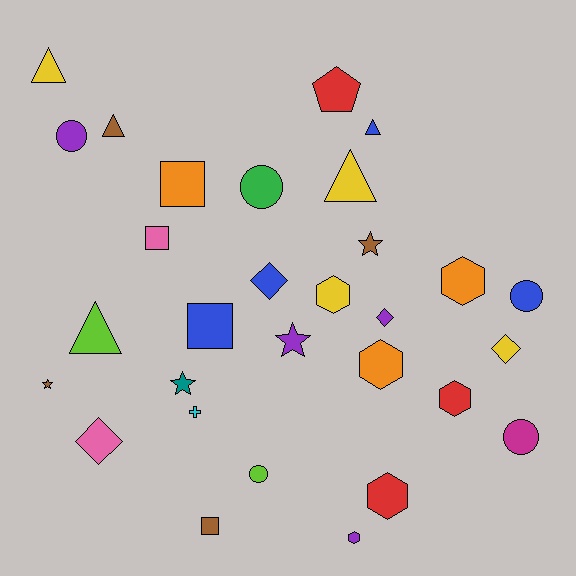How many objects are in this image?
There are 30 objects.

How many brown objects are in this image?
There are 4 brown objects.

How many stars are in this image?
There are 4 stars.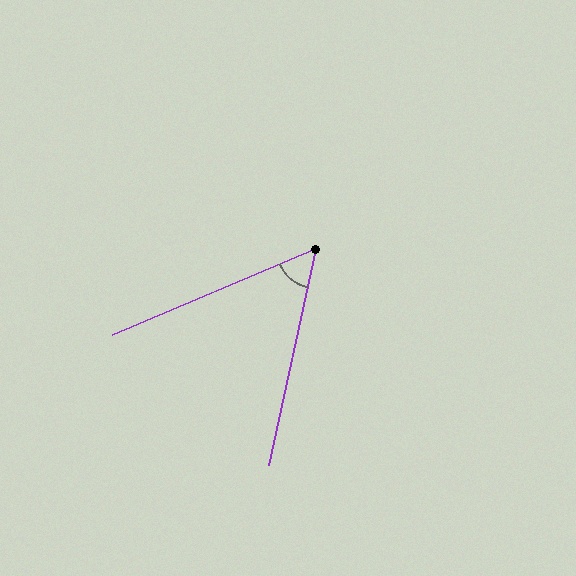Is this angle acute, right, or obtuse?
It is acute.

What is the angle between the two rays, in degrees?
Approximately 55 degrees.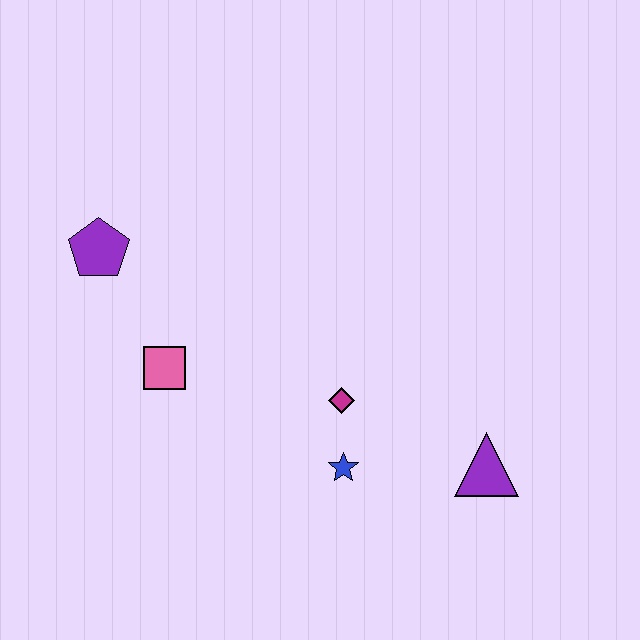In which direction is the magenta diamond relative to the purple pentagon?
The magenta diamond is to the right of the purple pentagon.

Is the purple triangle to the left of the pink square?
No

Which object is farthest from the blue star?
The purple pentagon is farthest from the blue star.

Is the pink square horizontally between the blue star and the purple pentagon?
Yes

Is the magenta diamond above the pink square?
No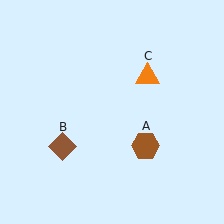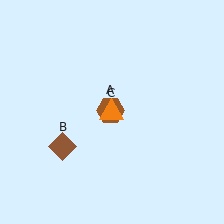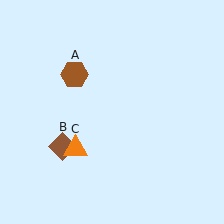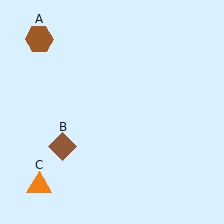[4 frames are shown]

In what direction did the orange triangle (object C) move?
The orange triangle (object C) moved down and to the left.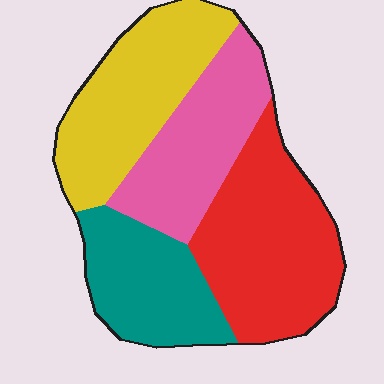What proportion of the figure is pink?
Pink covers 22% of the figure.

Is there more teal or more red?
Red.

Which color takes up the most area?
Red, at roughly 30%.